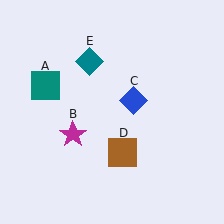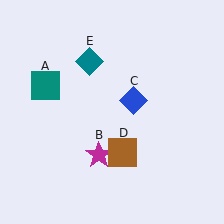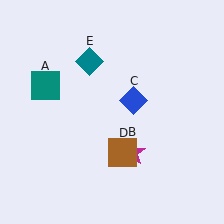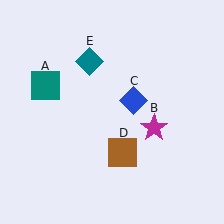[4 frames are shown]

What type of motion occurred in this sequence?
The magenta star (object B) rotated counterclockwise around the center of the scene.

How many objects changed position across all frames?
1 object changed position: magenta star (object B).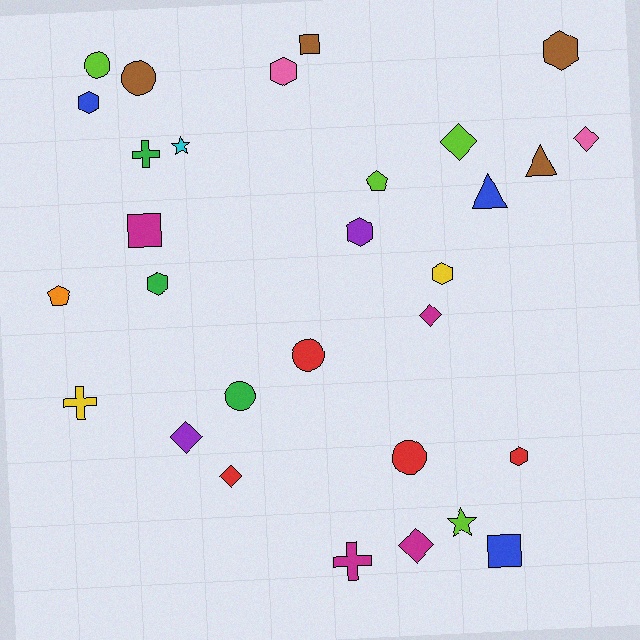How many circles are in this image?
There are 5 circles.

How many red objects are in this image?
There are 4 red objects.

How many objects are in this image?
There are 30 objects.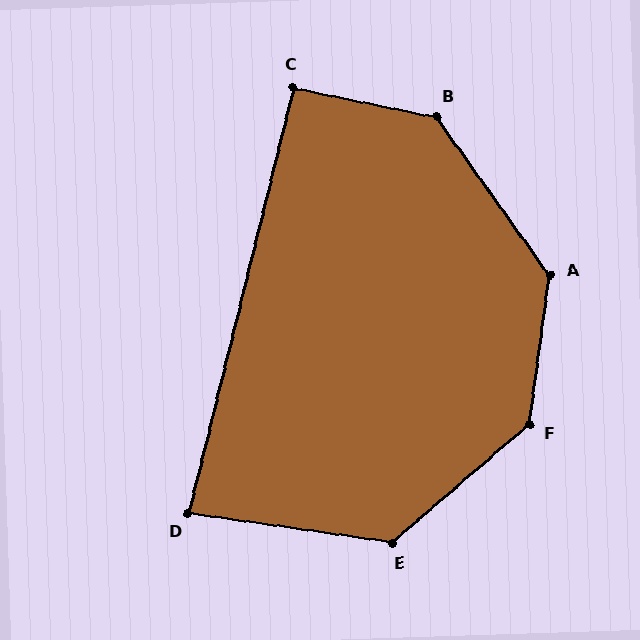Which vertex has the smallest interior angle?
D, at approximately 84 degrees.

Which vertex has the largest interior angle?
F, at approximately 139 degrees.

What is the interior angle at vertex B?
Approximately 137 degrees (obtuse).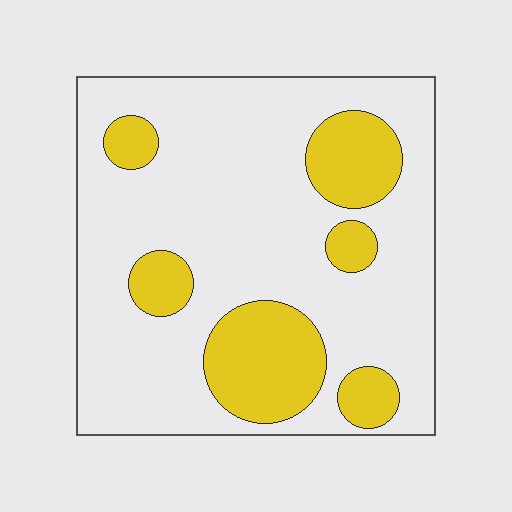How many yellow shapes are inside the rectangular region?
6.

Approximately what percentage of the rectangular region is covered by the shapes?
Approximately 25%.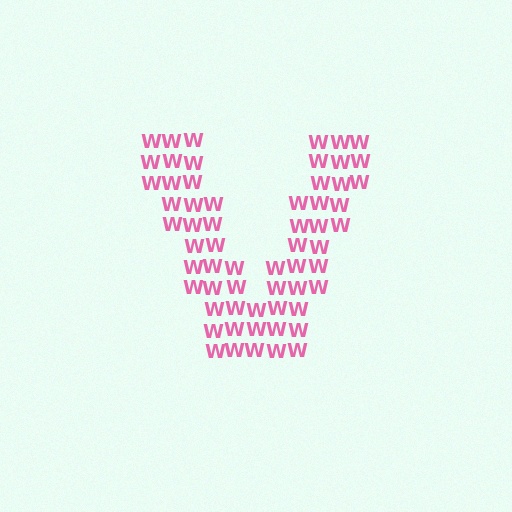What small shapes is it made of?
It is made of small letter W's.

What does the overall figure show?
The overall figure shows the letter V.